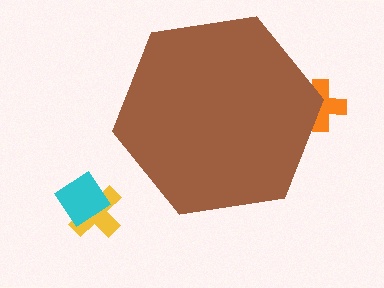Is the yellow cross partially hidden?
No, the yellow cross is fully visible.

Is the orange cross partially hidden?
Yes, the orange cross is partially hidden behind the brown hexagon.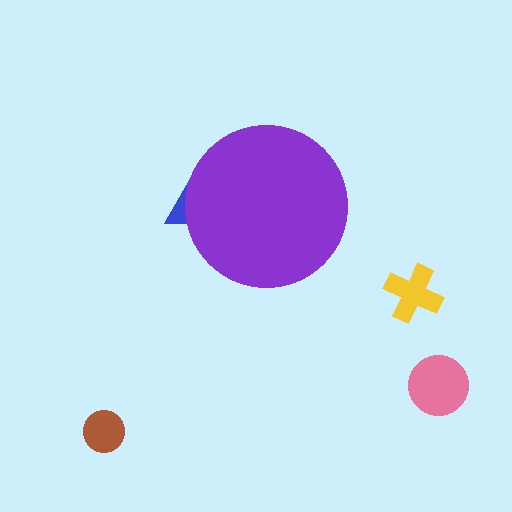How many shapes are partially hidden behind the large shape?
1 shape is partially hidden.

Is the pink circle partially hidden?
No, the pink circle is fully visible.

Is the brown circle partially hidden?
No, the brown circle is fully visible.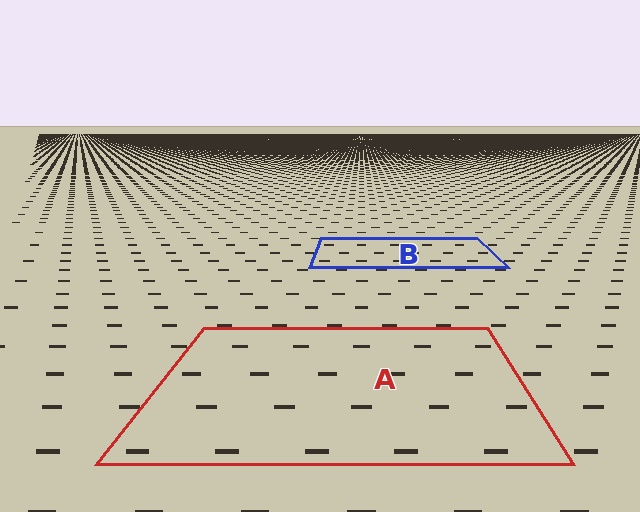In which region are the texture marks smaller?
The texture marks are smaller in region B, because it is farther away.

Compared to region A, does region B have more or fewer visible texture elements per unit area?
Region B has more texture elements per unit area — they are packed more densely because it is farther away.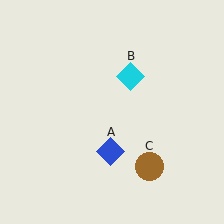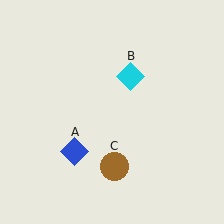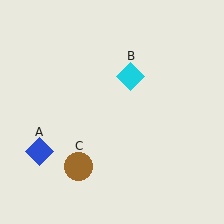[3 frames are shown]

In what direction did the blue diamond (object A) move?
The blue diamond (object A) moved left.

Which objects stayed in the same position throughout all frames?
Cyan diamond (object B) remained stationary.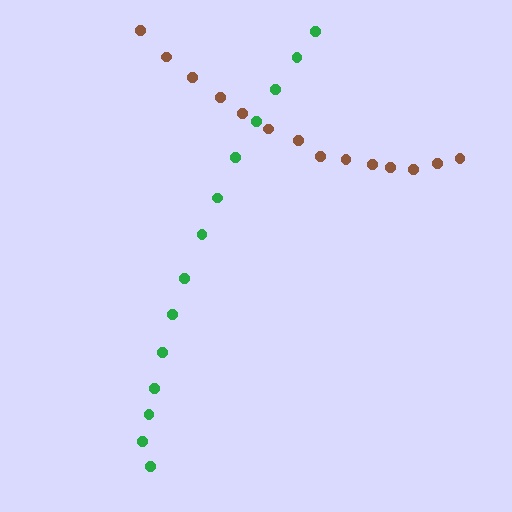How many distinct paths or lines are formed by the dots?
There are 2 distinct paths.